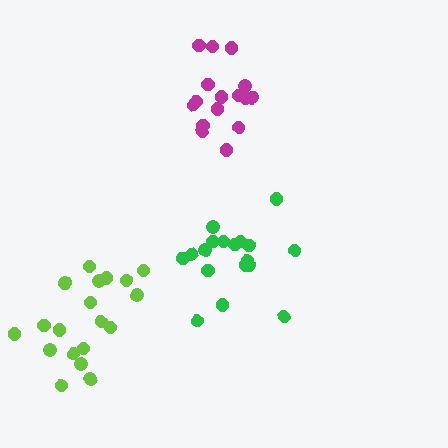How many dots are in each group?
Group 1: 18 dots, Group 2: 16 dots, Group 3: 20 dots (54 total).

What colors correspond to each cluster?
The clusters are colored: green, magenta, lime.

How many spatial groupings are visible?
There are 3 spatial groupings.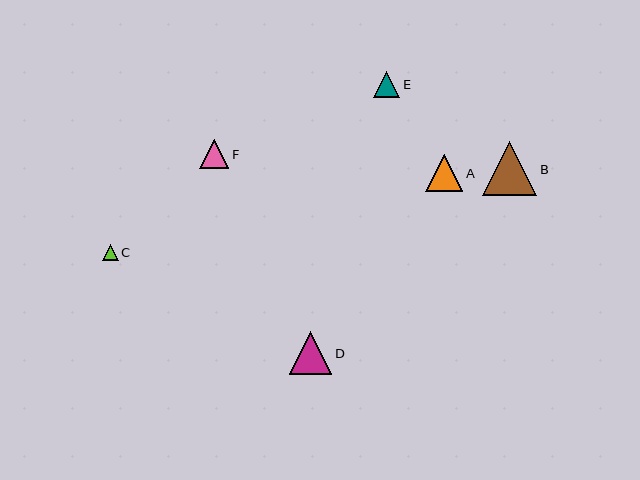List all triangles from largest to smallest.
From largest to smallest: B, D, A, F, E, C.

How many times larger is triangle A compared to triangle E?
Triangle A is approximately 1.4 times the size of triangle E.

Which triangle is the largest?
Triangle B is the largest with a size of approximately 54 pixels.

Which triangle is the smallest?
Triangle C is the smallest with a size of approximately 16 pixels.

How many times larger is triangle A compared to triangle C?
Triangle A is approximately 2.4 times the size of triangle C.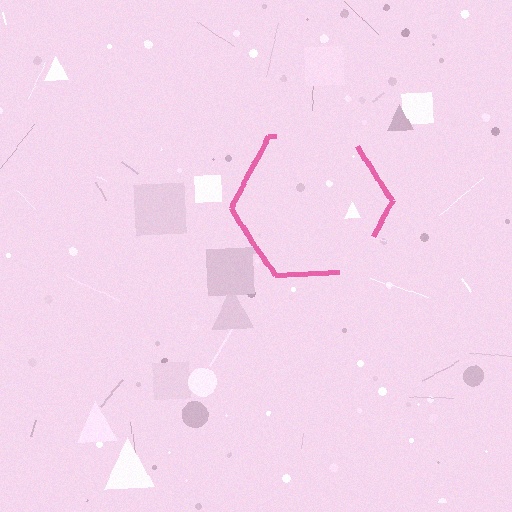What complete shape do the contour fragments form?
The contour fragments form a hexagon.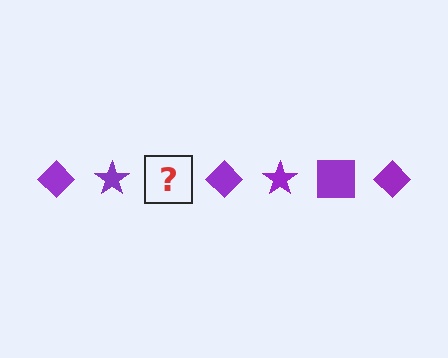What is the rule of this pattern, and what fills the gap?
The rule is that the pattern cycles through diamond, star, square shapes in purple. The gap should be filled with a purple square.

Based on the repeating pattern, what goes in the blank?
The blank should be a purple square.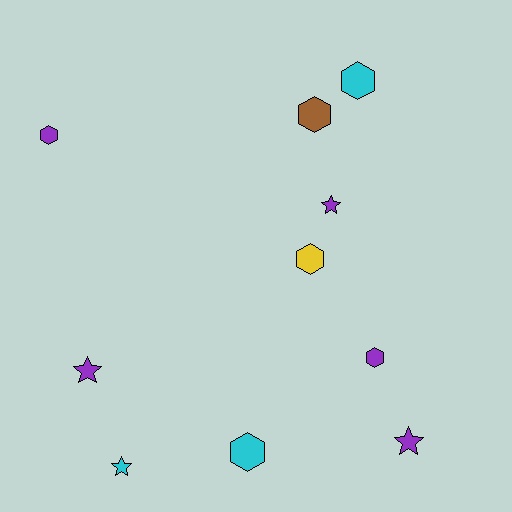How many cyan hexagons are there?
There are 2 cyan hexagons.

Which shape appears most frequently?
Hexagon, with 6 objects.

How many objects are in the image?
There are 10 objects.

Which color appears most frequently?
Purple, with 5 objects.